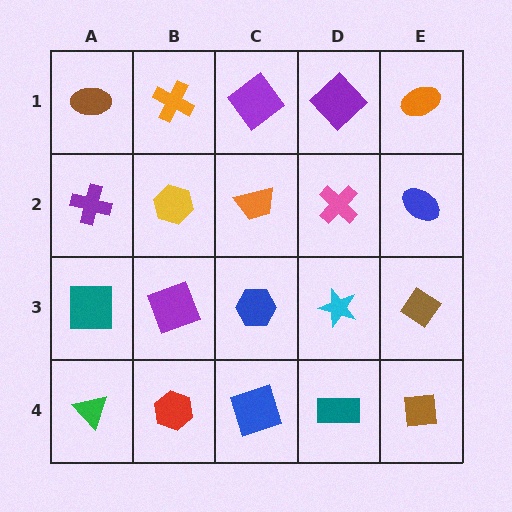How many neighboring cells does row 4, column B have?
3.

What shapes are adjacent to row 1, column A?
A purple cross (row 2, column A), an orange cross (row 1, column B).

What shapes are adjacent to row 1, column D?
A pink cross (row 2, column D), a purple diamond (row 1, column C), an orange ellipse (row 1, column E).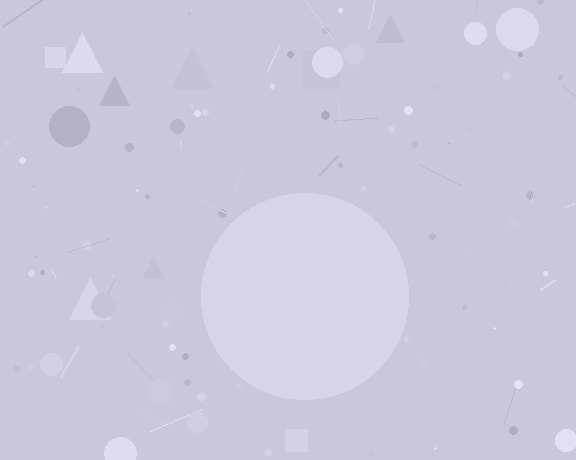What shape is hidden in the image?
A circle is hidden in the image.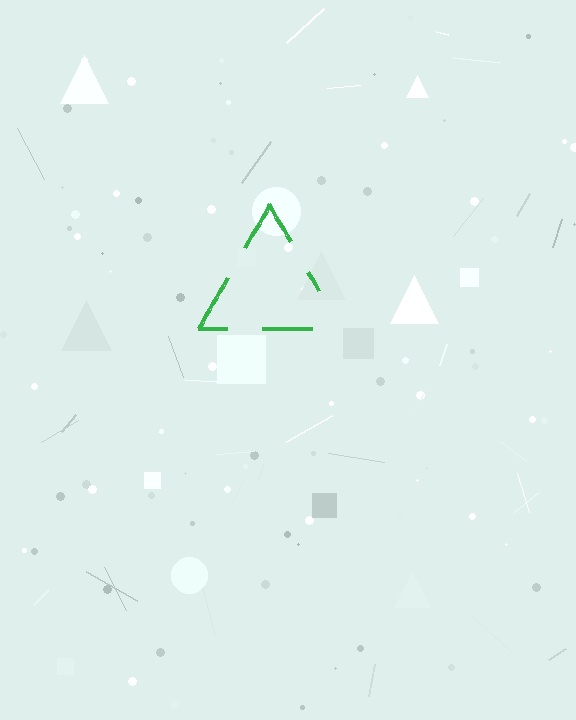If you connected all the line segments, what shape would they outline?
They would outline a triangle.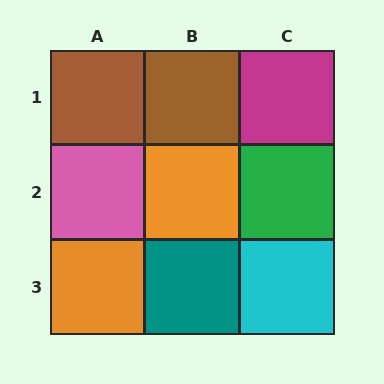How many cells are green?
1 cell is green.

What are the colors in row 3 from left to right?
Orange, teal, cyan.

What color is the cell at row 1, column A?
Brown.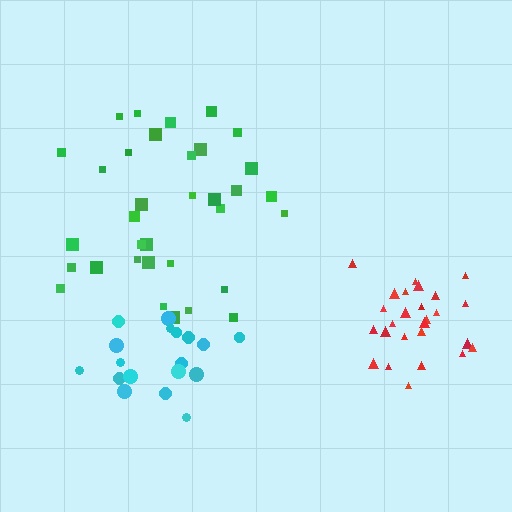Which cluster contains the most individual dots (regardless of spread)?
Green (34).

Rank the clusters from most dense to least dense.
cyan, red, green.